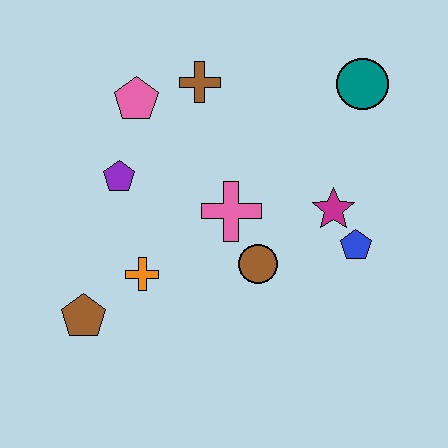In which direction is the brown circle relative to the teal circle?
The brown circle is below the teal circle.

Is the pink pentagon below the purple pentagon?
No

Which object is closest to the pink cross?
The brown circle is closest to the pink cross.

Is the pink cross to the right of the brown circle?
No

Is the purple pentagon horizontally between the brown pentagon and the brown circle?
Yes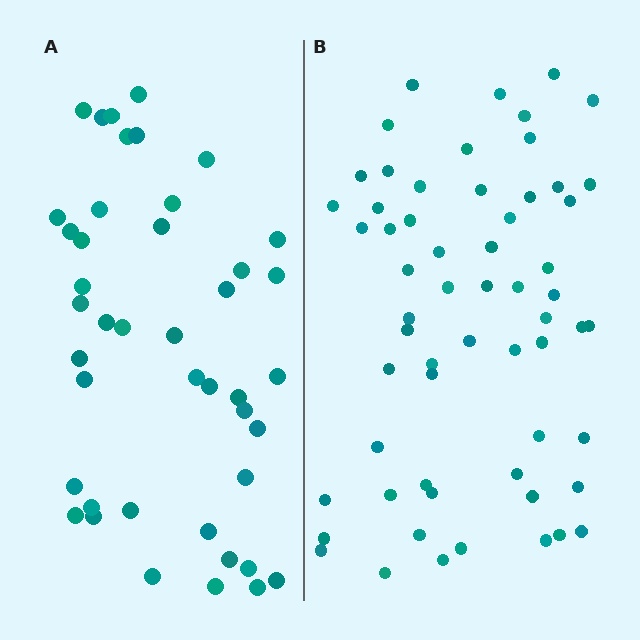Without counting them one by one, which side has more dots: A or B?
Region B (the right region) has more dots.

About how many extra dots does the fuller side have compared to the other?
Region B has approximately 15 more dots than region A.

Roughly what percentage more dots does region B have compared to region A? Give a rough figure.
About 40% more.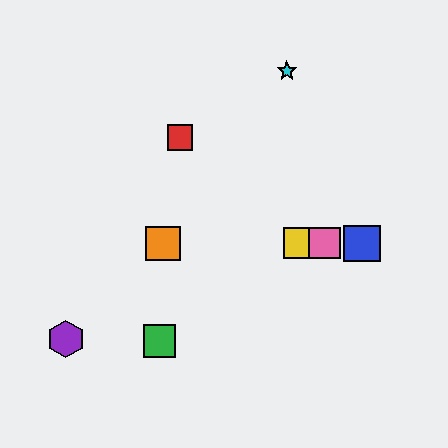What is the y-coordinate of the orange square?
The orange square is at y≈243.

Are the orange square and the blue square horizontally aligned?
Yes, both are at y≈243.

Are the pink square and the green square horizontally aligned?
No, the pink square is at y≈243 and the green square is at y≈341.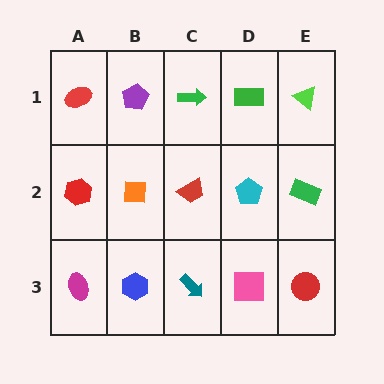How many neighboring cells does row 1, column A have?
2.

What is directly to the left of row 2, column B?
A red hexagon.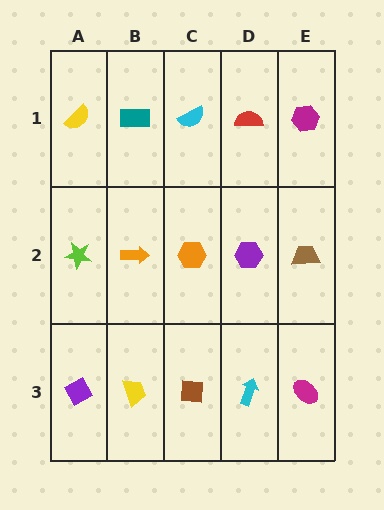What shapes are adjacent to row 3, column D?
A purple hexagon (row 2, column D), a brown square (row 3, column C), a magenta ellipse (row 3, column E).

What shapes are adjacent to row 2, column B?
A teal rectangle (row 1, column B), a yellow trapezoid (row 3, column B), a lime star (row 2, column A), an orange hexagon (row 2, column C).